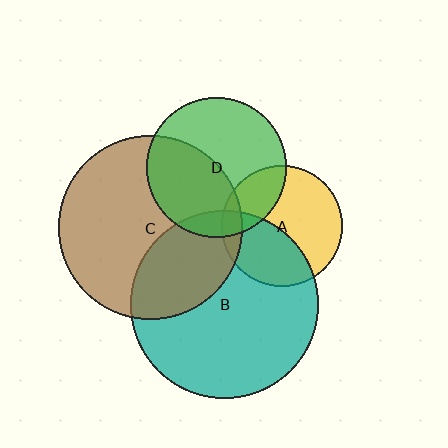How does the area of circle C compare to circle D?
Approximately 1.7 times.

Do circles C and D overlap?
Yes.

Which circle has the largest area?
Circle B (teal).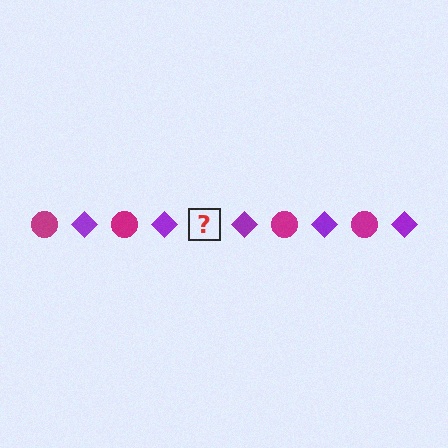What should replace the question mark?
The question mark should be replaced with a magenta circle.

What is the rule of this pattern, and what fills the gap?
The rule is that the pattern alternates between magenta circle and purple diamond. The gap should be filled with a magenta circle.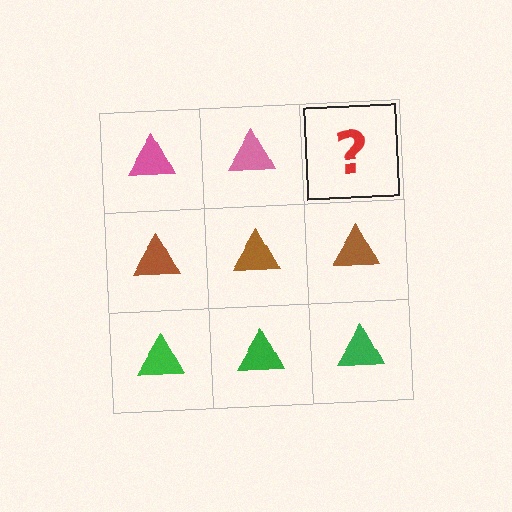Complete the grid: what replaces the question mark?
The question mark should be replaced with a pink triangle.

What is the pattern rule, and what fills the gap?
The rule is that each row has a consistent color. The gap should be filled with a pink triangle.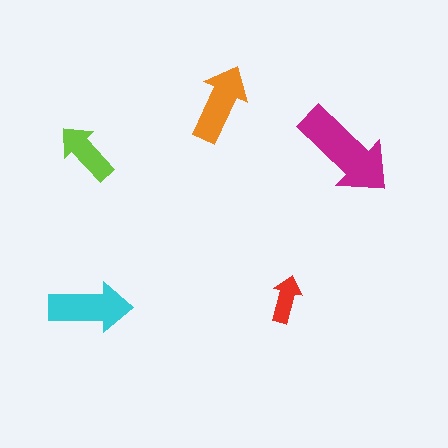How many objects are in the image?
There are 5 objects in the image.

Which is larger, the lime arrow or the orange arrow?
The orange one.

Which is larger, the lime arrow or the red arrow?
The lime one.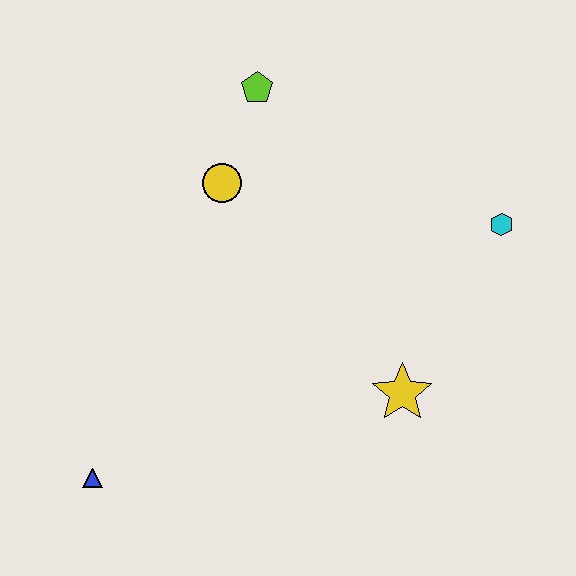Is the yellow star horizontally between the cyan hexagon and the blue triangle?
Yes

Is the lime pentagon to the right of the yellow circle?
Yes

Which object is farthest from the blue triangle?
The cyan hexagon is farthest from the blue triangle.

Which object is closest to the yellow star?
The cyan hexagon is closest to the yellow star.